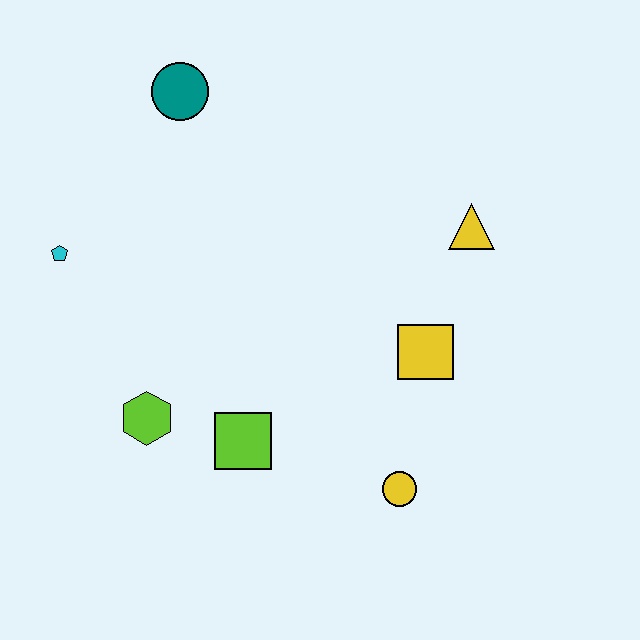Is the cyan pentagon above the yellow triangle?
No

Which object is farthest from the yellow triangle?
The cyan pentagon is farthest from the yellow triangle.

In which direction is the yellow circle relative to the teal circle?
The yellow circle is below the teal circle.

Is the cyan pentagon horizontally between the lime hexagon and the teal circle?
No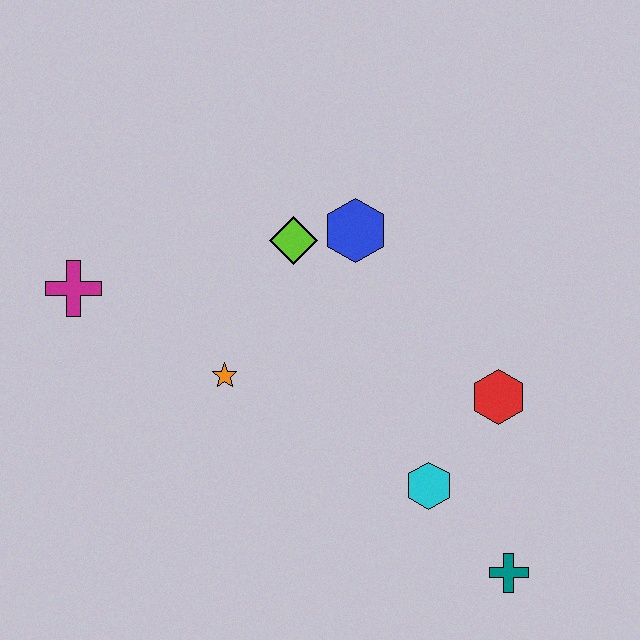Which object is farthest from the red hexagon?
The magenta cross is farthest from the red hexagon.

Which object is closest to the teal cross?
The cyan hexagon is closest to the teal cross.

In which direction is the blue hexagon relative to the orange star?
The blue hexagon is above the orange star.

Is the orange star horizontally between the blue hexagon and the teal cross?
No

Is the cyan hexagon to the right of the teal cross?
No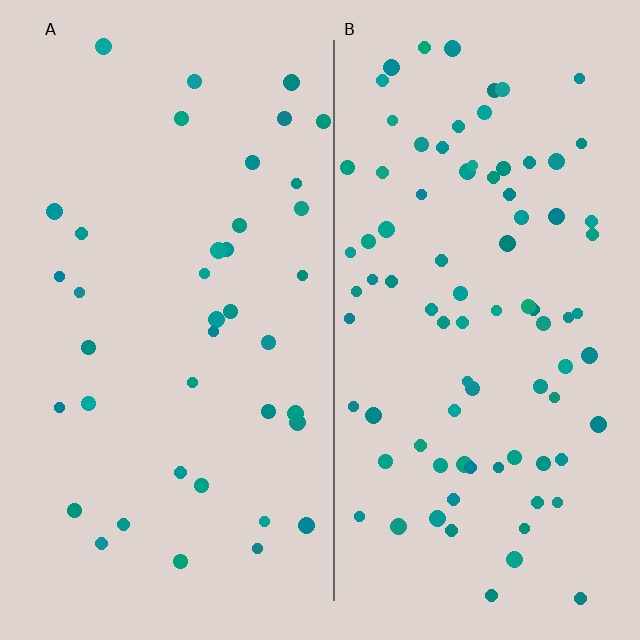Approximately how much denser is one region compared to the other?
Approximately 2.2× — region B over region A.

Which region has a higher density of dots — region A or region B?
B (the right).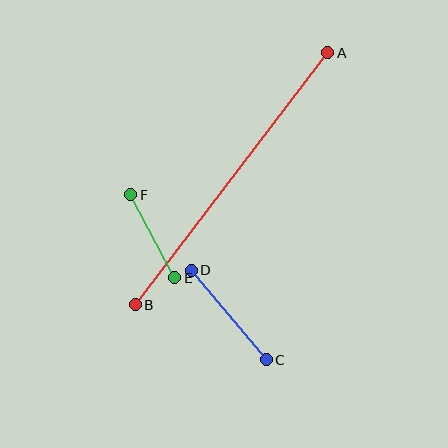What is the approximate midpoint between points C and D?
The midpoint is at approximately (229, 315) pixels.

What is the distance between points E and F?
The distance is approximately 94 pixels.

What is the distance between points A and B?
The distance is approximately 317 pixels.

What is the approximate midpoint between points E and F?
The midpoint is at approximately (153, 236) pixels.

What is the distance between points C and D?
The distance is approximately 117 pixels.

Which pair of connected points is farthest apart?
Points A and B are farthest apart.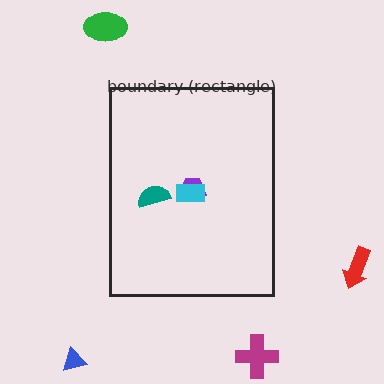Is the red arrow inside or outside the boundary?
Outside.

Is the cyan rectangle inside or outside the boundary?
Inside.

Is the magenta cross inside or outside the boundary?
Outside.